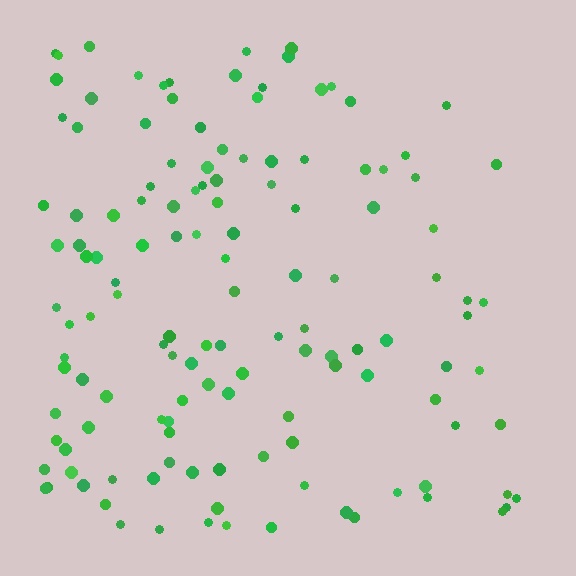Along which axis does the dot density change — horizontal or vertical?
Horizontal.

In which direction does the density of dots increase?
From right to left, with the left side densest.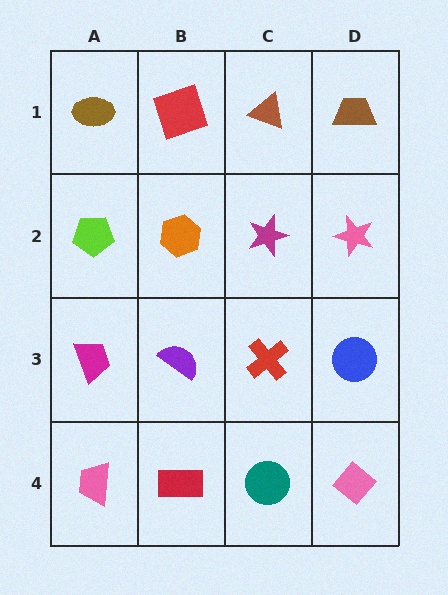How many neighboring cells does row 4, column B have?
3.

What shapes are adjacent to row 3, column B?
An orange hexagon (row 2, column B), a red rectangle (row 4, column B), a magenta trapezoid (row 3, column A), a red cross (row 3, column C).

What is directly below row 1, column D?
A pink star.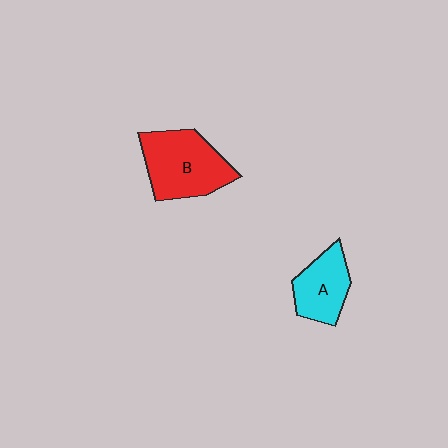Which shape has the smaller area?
Shape A (cyan).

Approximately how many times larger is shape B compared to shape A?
Approximately 1.5 times.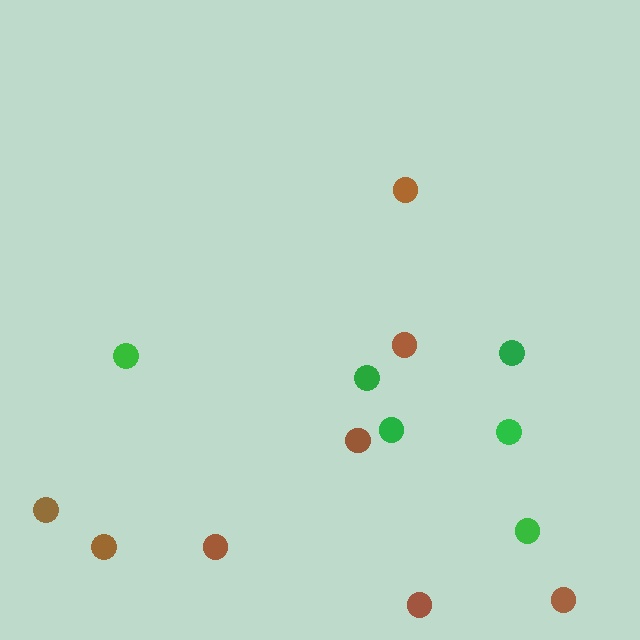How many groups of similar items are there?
There are 2 groups: one group of green circles (6) and one group of brown circles (8).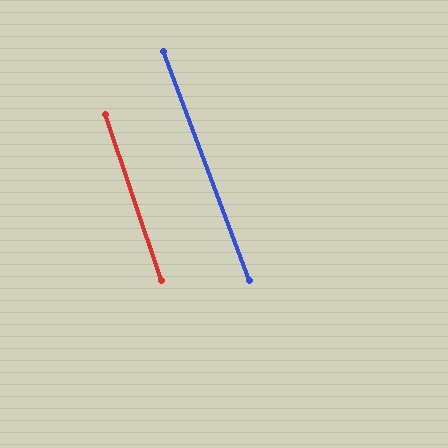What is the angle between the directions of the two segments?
Approximately 2 degrees.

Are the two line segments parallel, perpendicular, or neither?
Parallel — their directions differ by only 1.7°.